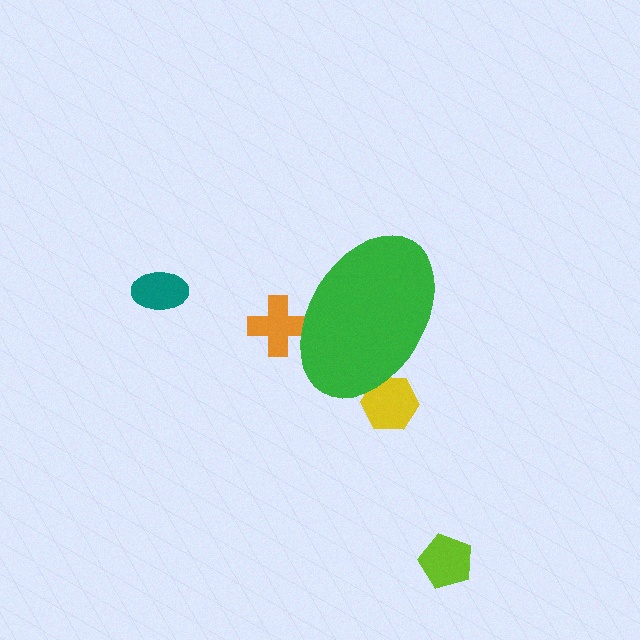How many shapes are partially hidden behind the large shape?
2 shapes are partially hidden.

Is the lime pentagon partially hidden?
No, the lime pentagon is fully visible.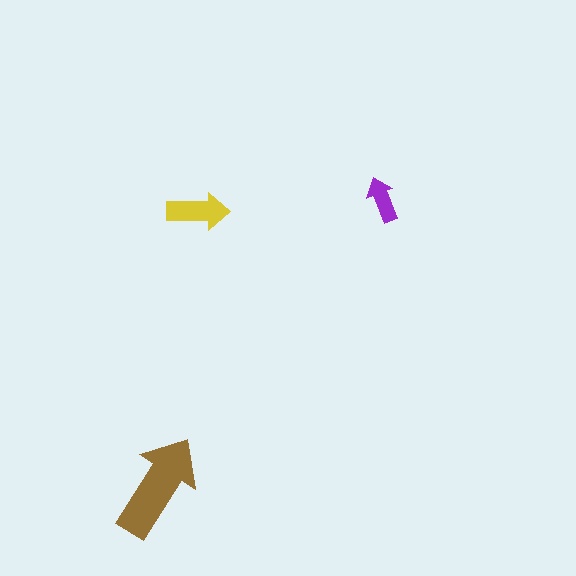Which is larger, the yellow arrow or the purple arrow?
The yellow one.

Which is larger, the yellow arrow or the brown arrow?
The brown one.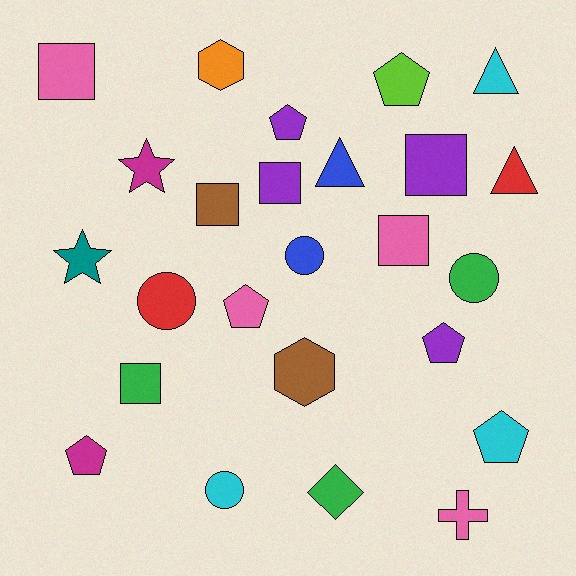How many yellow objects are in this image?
There are no yellow objects.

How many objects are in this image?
There are 25 objects.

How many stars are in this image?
There are 2 stars.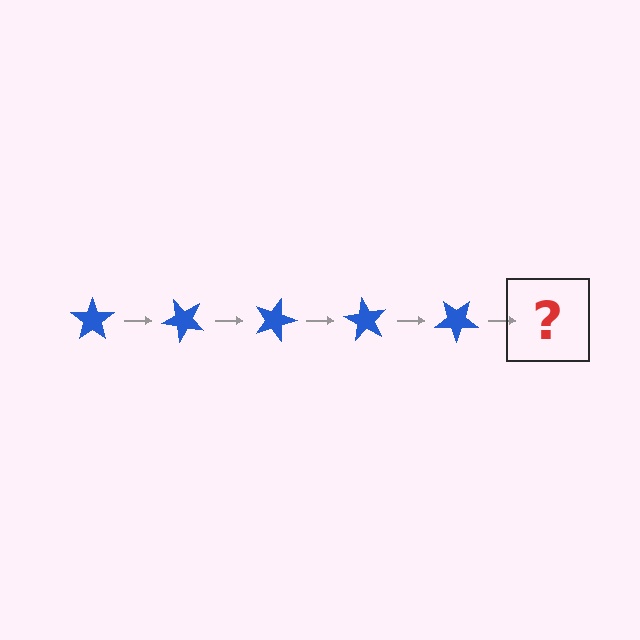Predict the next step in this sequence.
The next step is a blue star rotated 225 degrees.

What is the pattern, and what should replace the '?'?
The pattern is that the star rotates 45 degrees each step. The '?' should be a blue star rotated 225 degrees.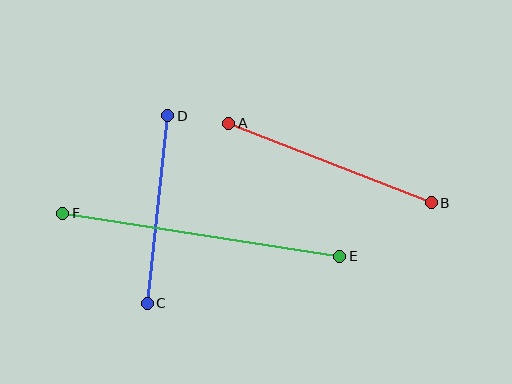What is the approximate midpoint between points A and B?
The midpoint is at approximately (330, 163) pixels.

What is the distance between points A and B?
The distance is approximately 217 pixels.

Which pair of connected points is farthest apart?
Points E and F are farthest apart.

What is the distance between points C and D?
The distance is approximately 189 pixels.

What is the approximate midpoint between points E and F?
The midpoint is at approximately (201, 235) pixels.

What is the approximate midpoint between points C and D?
The midpoint is at approximately (158, 210) pixels.